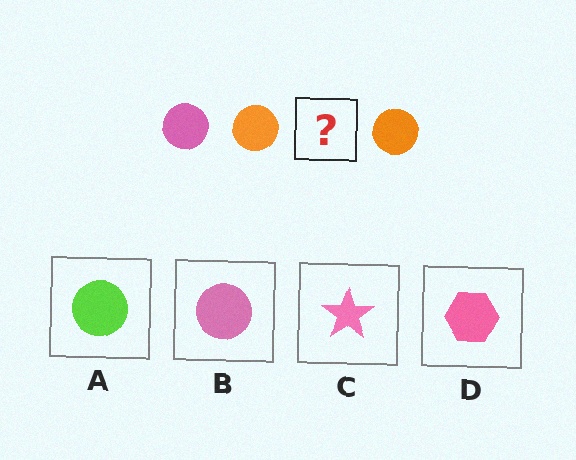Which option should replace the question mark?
Option B.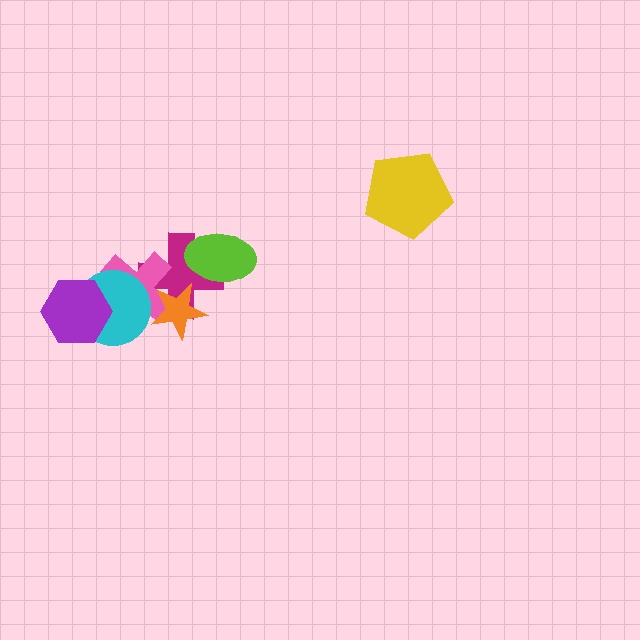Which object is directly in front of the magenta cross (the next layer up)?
The pink cross is directly in front of the magenta cross.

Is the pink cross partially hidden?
Yes, it is partially covered by another shape.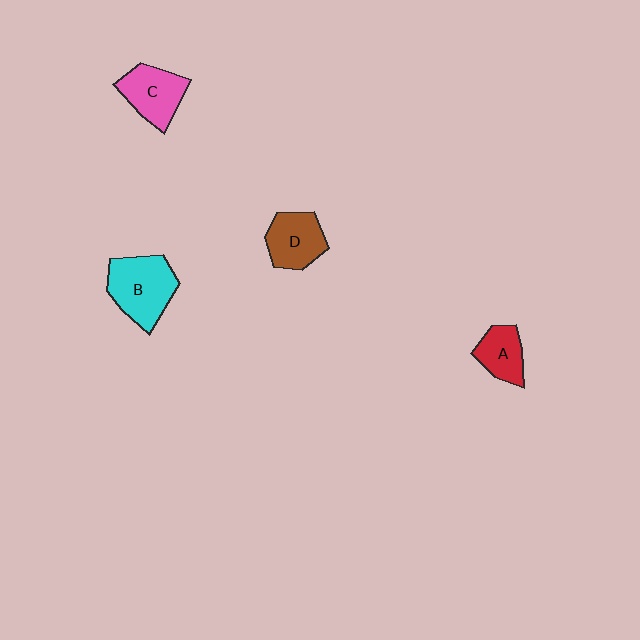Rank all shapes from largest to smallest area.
From largest to smallest: B (cyan), C (pink), D (brown), A (red).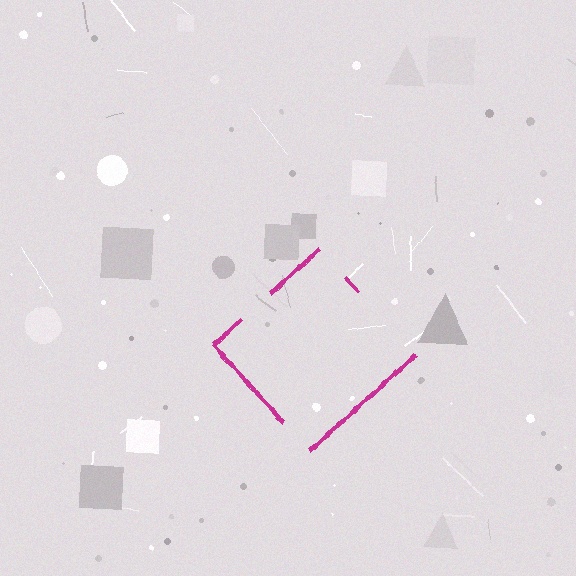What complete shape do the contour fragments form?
The contour fragments form a diamond.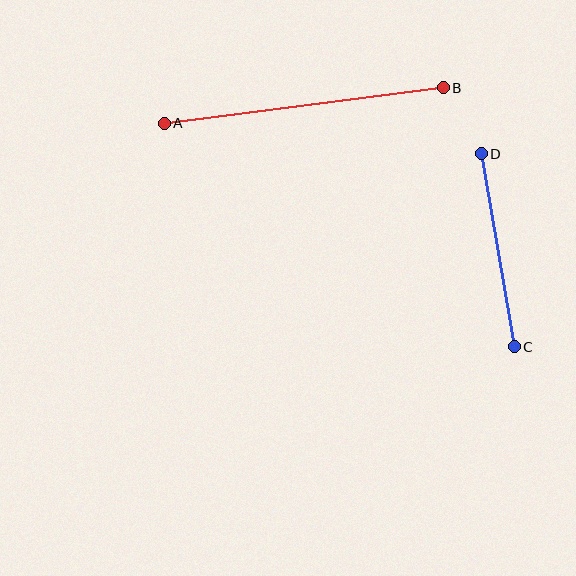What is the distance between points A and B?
The distance is approximately 281 pixels.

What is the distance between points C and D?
The distance is approximately 196 pixels.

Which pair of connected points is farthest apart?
Points A and B are farthest apart.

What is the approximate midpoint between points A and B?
The midpoint is at approximately (304, 105) pixels.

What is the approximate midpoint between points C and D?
The midpoint is at approximately (498, 250) pixels.